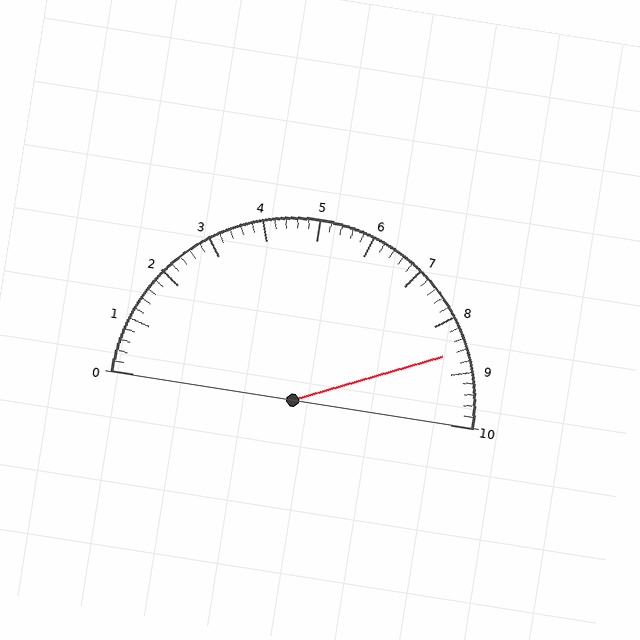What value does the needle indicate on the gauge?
The needle indicates approximately 8.6.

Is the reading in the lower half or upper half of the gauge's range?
The reading is in the upper half of the range (0 to 10).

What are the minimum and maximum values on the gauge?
The gauge ranges from 0 to 10.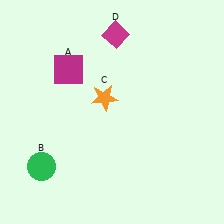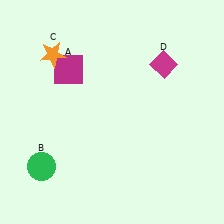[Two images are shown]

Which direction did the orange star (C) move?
The orange star (C) moved left.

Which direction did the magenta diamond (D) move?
The magenta diamond (D) moved right.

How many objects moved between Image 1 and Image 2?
2 objects moved between the two images.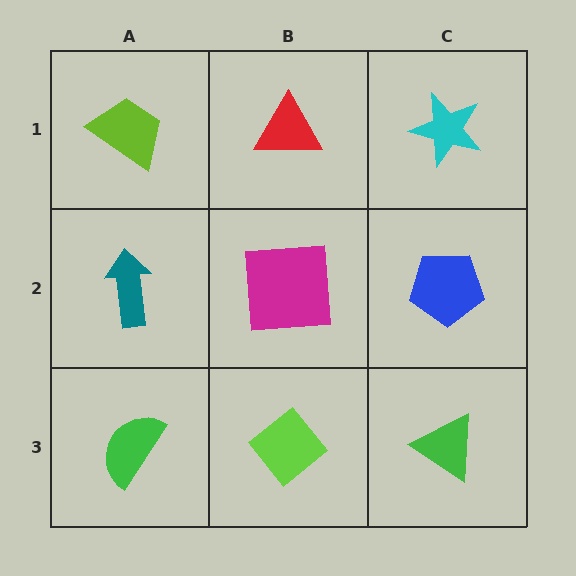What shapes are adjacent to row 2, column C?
A cyan star (row 1, column C), a green triangle (row 3, column C), a magenta square (row 2, column B).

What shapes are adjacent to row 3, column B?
A magenta square (row 2, column B), a green semicircle (row 3, column A), a green triangle (row 3, column C).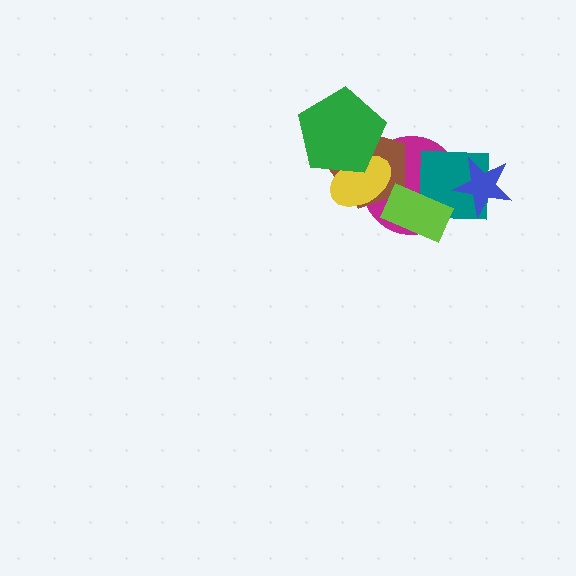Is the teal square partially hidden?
Yes, it is partially covered by another shape.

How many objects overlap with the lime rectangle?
3 objects overlap with the lime rectangle.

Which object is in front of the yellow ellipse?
The green pentagon is in front of the yellow ellipse.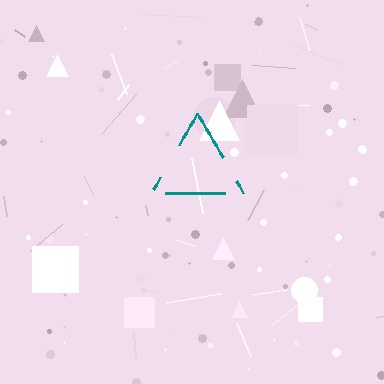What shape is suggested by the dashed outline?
The dashed outline suggests a triangle.